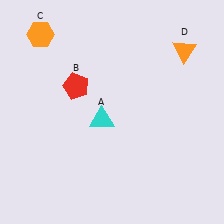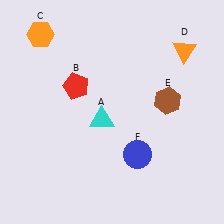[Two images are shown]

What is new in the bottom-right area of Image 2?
A blue circle (F) was added in the bottom-right area of Image 2.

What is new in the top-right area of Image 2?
A brown hexagon (E) was added in the top-right area of Image 2.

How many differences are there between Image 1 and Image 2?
There are 2 differences between the two images.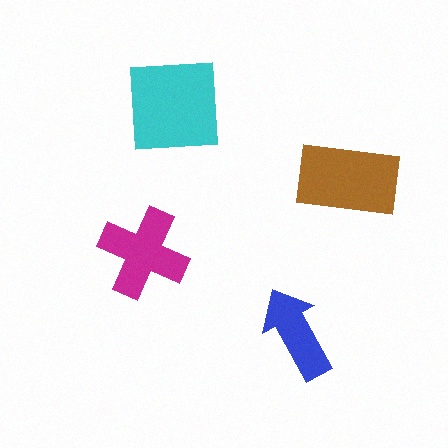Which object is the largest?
The cyan square.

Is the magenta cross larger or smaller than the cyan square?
Smaller.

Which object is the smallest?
The blue arrow.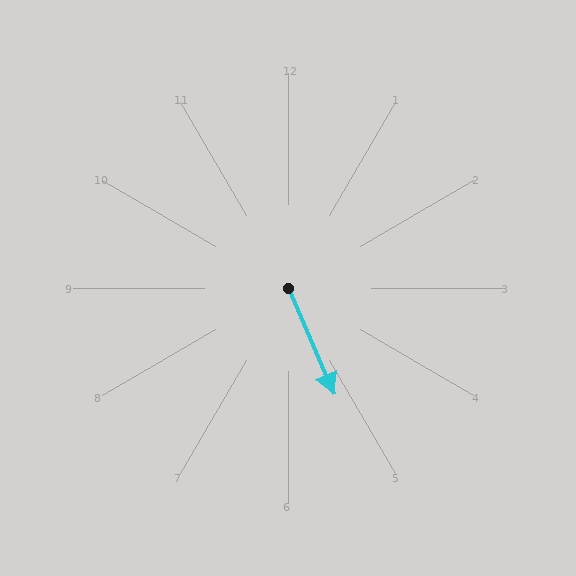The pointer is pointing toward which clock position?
Roughly 5 o'clock.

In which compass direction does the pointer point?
Southeast.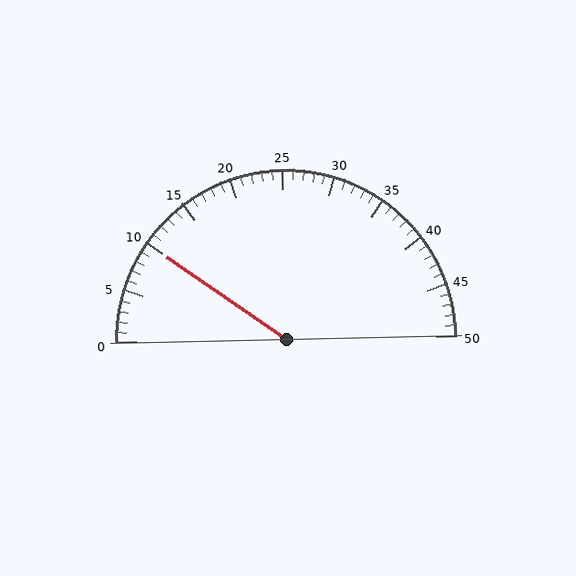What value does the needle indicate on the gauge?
The needle indicates approximately 10.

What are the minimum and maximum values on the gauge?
The gauge ranges from 0 to 50.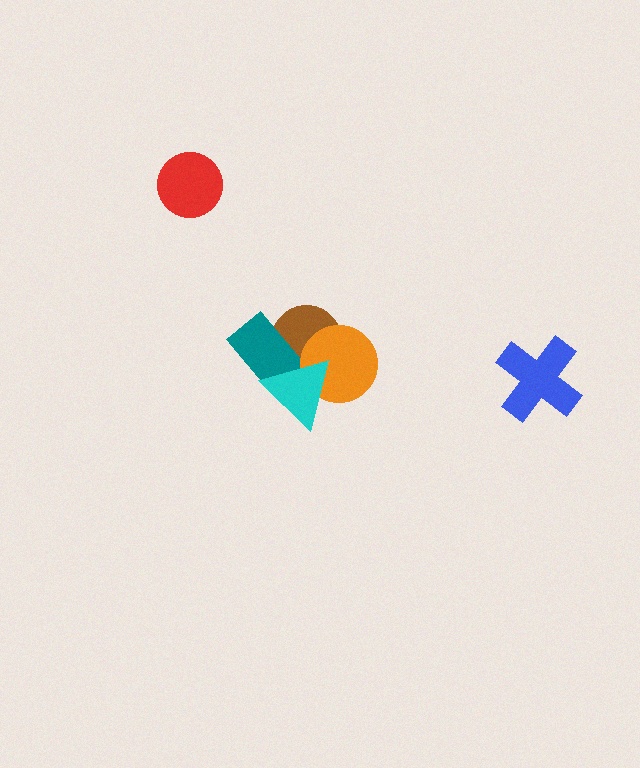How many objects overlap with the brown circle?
4 objects overlap with the brown circle.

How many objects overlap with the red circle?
0 objects overlap with the red circle.